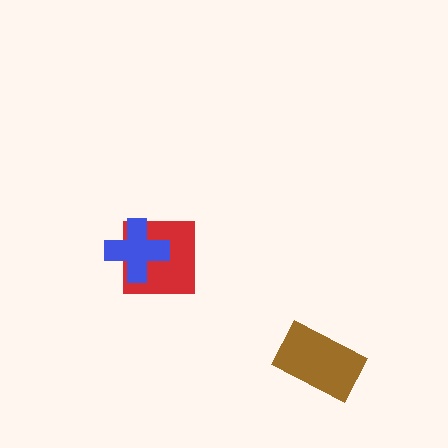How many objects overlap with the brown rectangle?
0 objects overlap with the brown rectangle.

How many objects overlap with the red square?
1 object overlaps with the red square.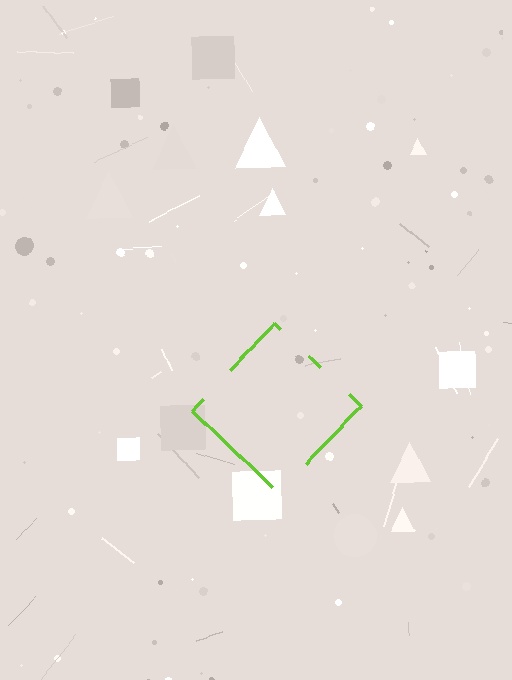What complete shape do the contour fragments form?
The contour fragments form a diamond.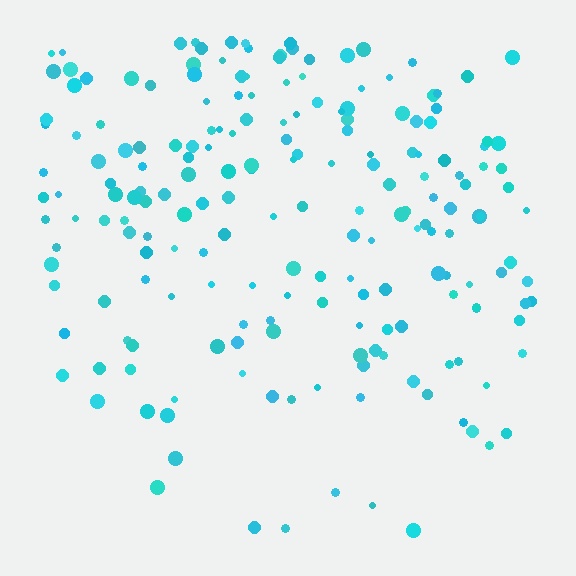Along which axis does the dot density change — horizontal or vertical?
Vertical.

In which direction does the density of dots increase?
From bottom to top, with the top side densest.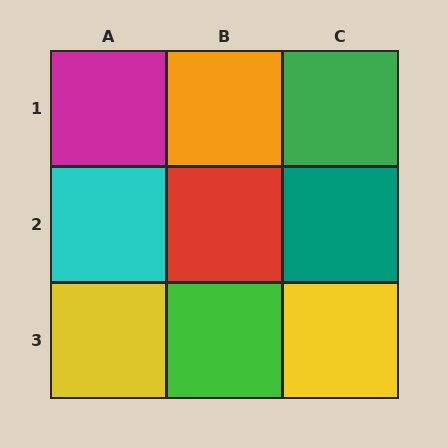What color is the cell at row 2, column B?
Red.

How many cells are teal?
1 cell is teal.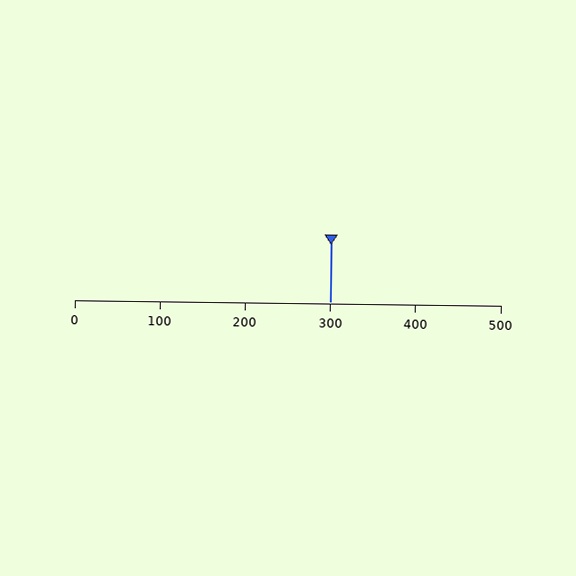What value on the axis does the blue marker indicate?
The marker indicates approximately 300.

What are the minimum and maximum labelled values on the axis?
The axis runs from 0 to 500.